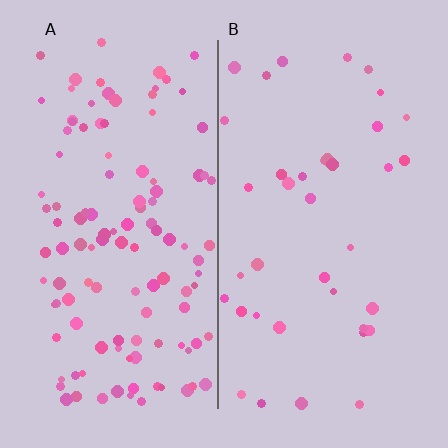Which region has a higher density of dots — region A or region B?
A (the left).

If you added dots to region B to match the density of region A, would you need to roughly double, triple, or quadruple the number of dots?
Approximately triple.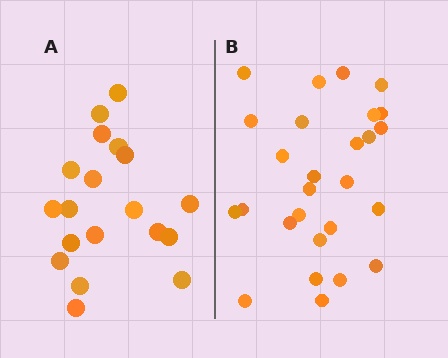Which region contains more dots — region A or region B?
Region B (the right region) has more dots.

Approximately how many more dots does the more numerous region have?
Region B has roughly 8 or so more dots than region A.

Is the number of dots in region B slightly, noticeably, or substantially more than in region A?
Region B has noticeably more, but not dramatically so. The ratio is roughly 1.4 to 1.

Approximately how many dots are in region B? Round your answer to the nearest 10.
About 30 dots. (The exact count is 27, which rounds to 30.)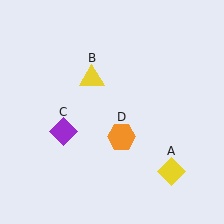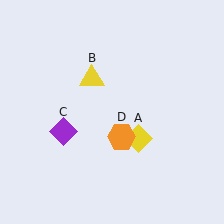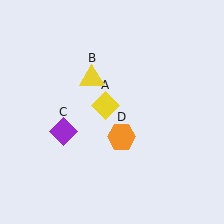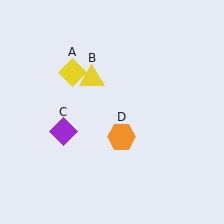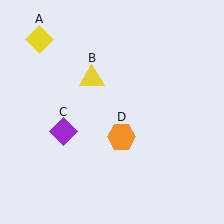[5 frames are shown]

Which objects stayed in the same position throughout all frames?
Yellow triangle (object B) and purple diamond (object C) and orange hexagon (object D) remained stationary.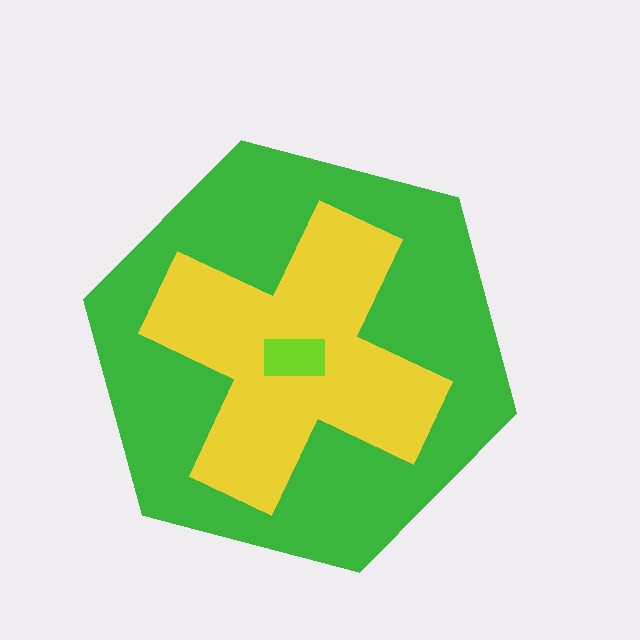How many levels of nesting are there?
3.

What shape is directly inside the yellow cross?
The lime rectangle.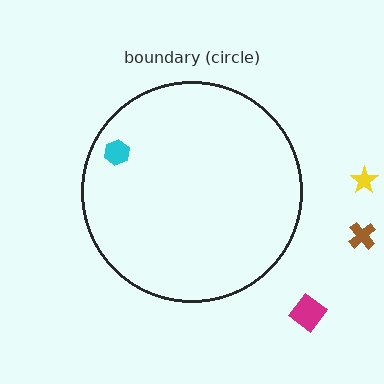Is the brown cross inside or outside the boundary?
Outside.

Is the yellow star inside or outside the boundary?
Outside.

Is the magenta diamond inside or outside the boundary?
Outside.